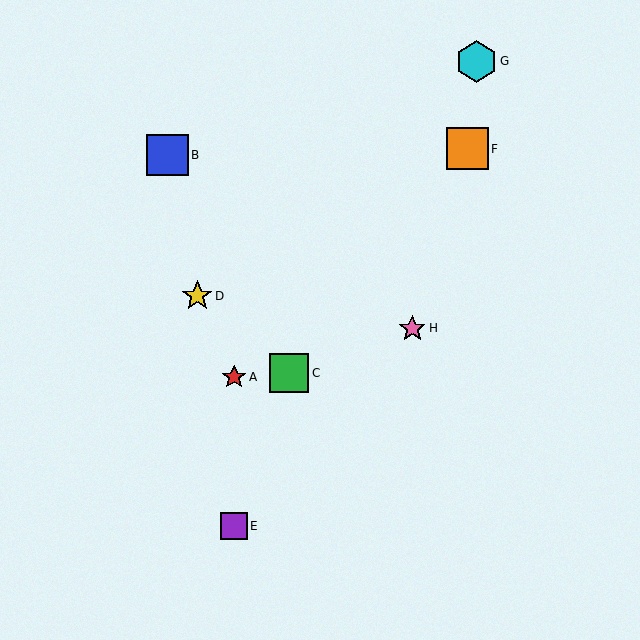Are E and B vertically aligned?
No, E is at x≈234 and B is at x≈167.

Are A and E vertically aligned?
Yes, both are at x≈234.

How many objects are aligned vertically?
2 objects (A, E) are aligned vertically.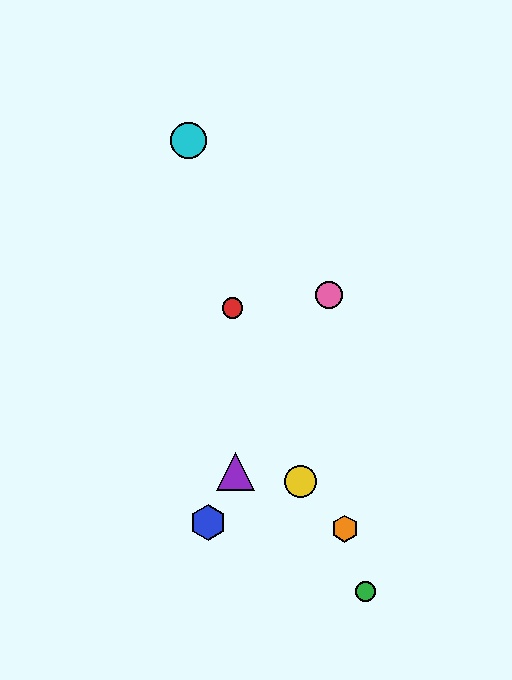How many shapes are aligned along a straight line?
3 shapes (the blue hexagon, the purple triangle, the pink circle) are aligned along a straight line.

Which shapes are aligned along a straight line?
The blue hexagon, the purple triangle, the pink circle are aligned along a straight line.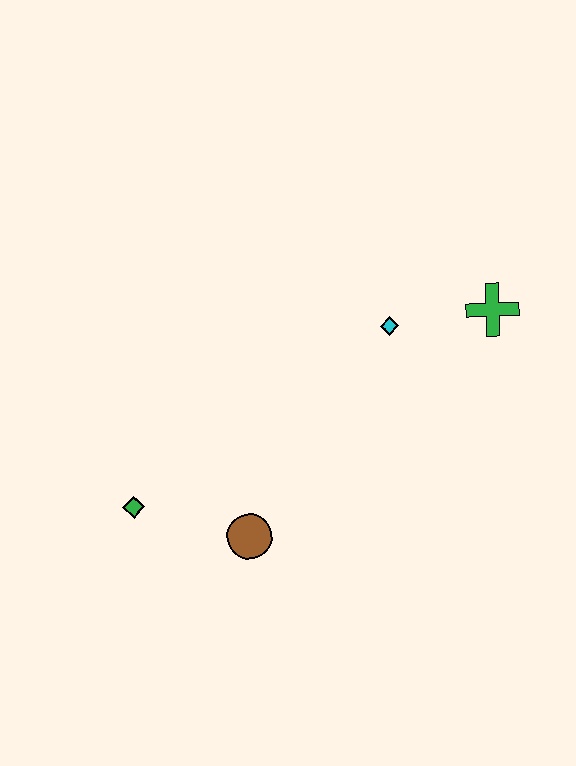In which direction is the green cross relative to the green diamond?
The green cross is to the right of the green diamond.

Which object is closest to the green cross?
The cyan diamond is closest to the green cross.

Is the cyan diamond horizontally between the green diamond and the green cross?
Yes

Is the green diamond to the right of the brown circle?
No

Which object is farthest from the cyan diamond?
The green diamond is farthest from the cyan diamond.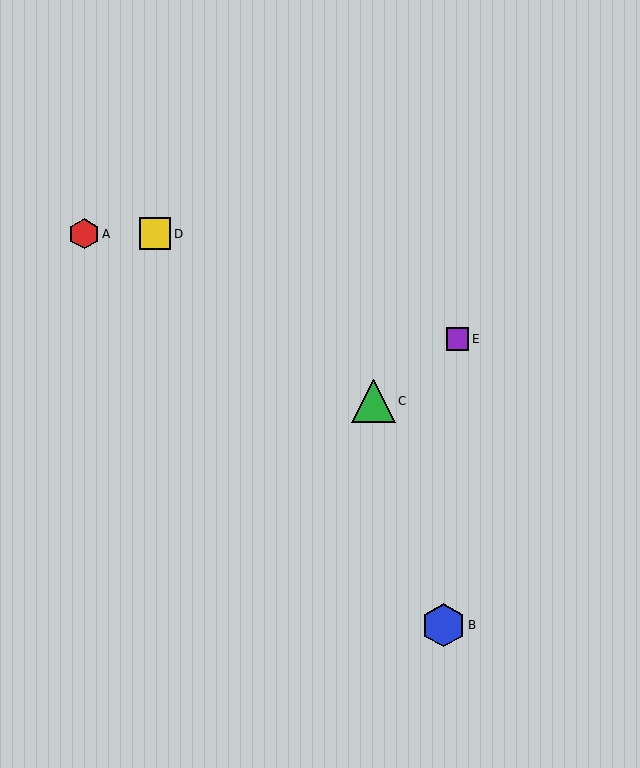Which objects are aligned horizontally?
Objects A, D are aligned horizontally.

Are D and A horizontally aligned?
Yes, both are at y≈234.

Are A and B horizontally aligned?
No, A is at y≈234 and B is at y≈625.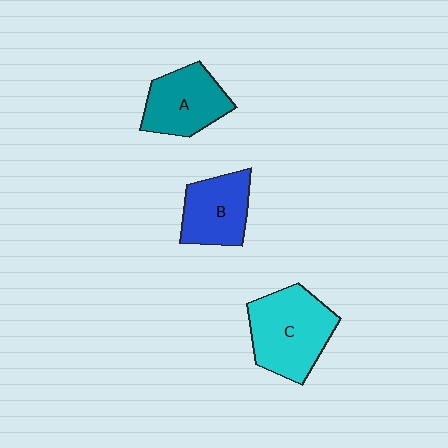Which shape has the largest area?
Shape C (cyan).